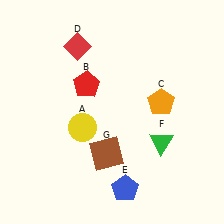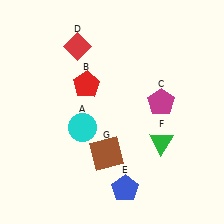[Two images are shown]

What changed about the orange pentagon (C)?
In Image 1, C is orange. In Image 2, it changed to magenta.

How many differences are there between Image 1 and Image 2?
There are 2 differences between the two images.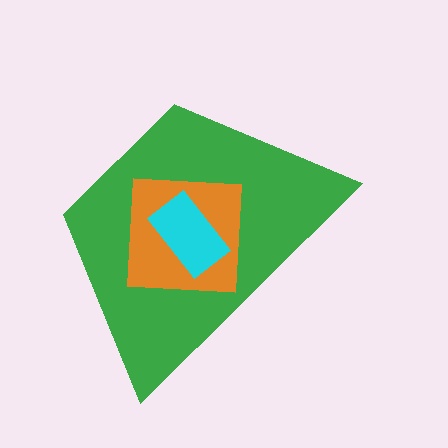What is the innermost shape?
The cyan rectangle.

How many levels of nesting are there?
3.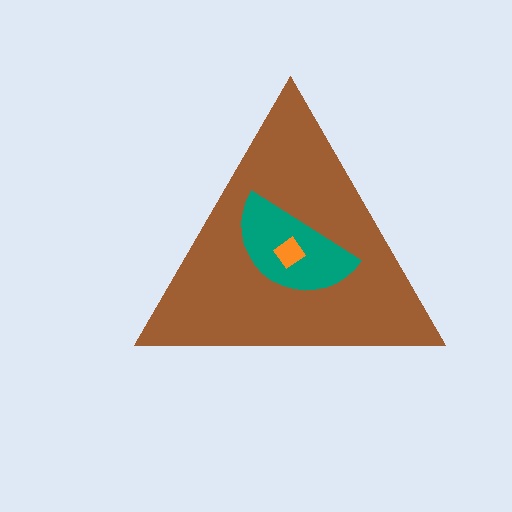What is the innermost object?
The orange diamond.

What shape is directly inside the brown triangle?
The teal semicircle.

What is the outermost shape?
The brown triangle.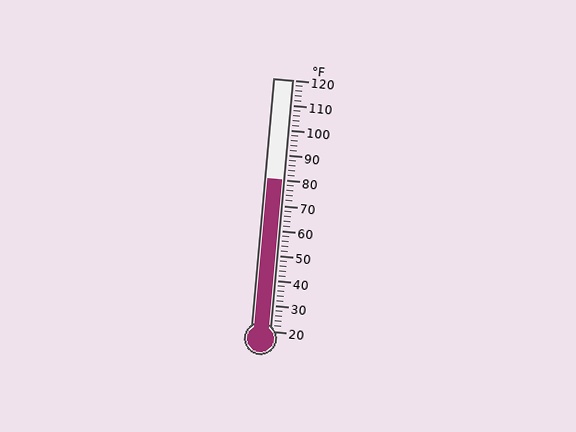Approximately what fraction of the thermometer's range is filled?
The thermometer is filled to approximately 60% of its range.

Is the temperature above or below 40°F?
The temperature is above 40°F.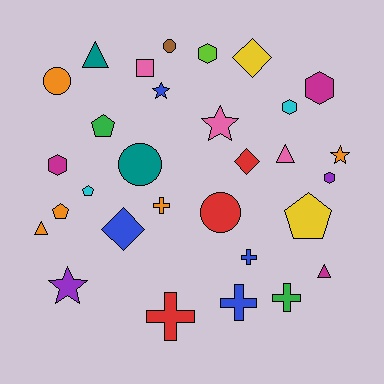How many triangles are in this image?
There are 4 triangles.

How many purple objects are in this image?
There are 2 purple objects.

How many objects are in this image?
There are 30 objects.